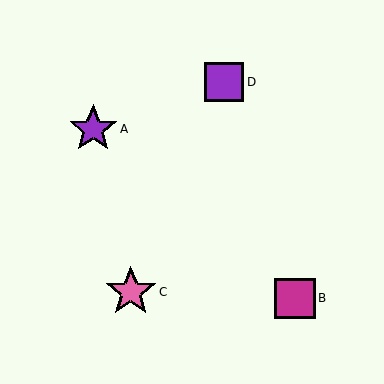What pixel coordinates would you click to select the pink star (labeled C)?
Click at (131, 292) to select the pink star C.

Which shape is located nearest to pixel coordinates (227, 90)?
The purple square (labeled D) at (224, 82) is nearest to that location.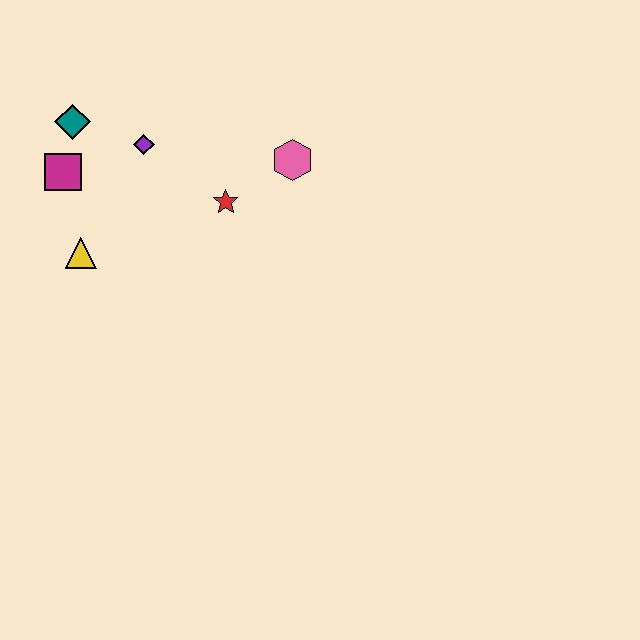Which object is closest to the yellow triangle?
The magenta square is closest to the yellow triangle.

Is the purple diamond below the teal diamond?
Yes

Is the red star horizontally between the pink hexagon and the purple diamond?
Yes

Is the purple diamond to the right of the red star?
No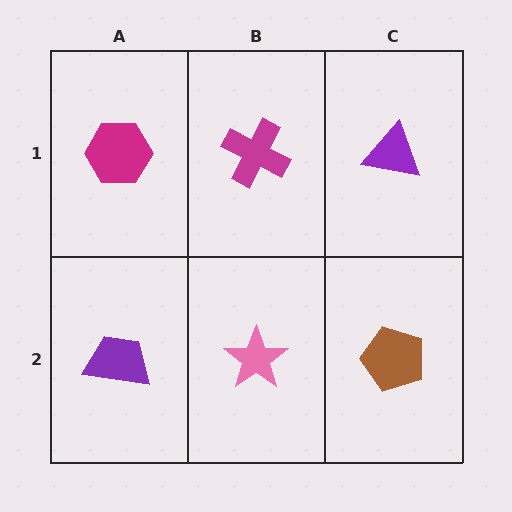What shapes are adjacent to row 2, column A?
A magenta hexagon (row 1, column A), a pink star (row 2, column B).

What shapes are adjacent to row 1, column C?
A brown pentagon (row 2, column C), a magenta cross (row 1, column B).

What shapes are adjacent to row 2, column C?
A purple triangle (row 1, column C), a pink star (row 2, column B).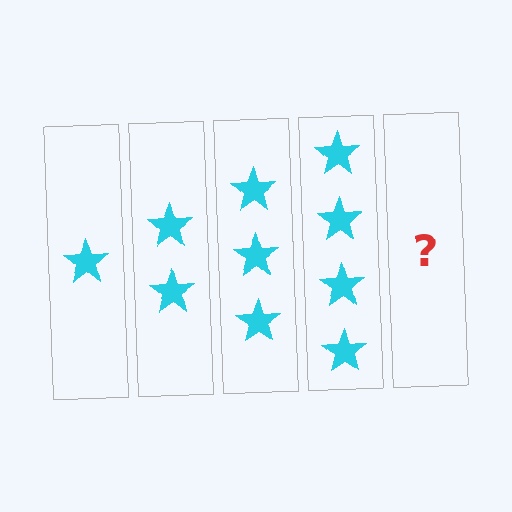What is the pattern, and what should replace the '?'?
The pattern is that each step adds one more star. The '?' should be 5 stars.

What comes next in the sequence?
The next element should be 5 stars.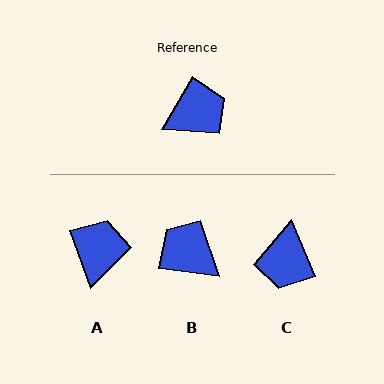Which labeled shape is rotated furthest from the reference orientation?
C, about 126 degrees away.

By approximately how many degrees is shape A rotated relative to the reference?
Approximately 50 degrees counter-clockwise.